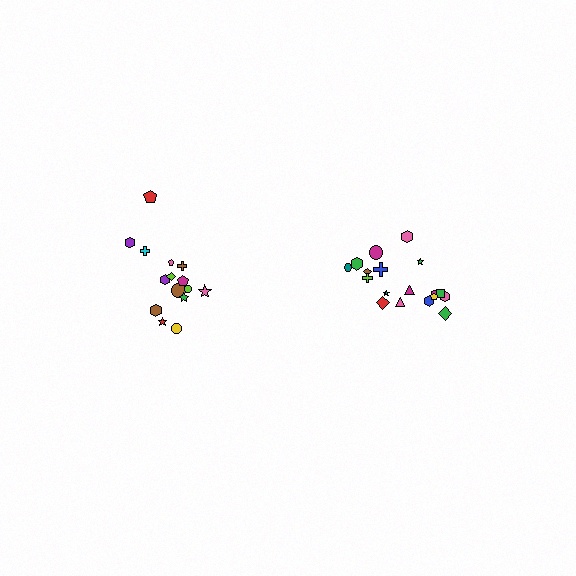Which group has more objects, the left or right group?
The right group.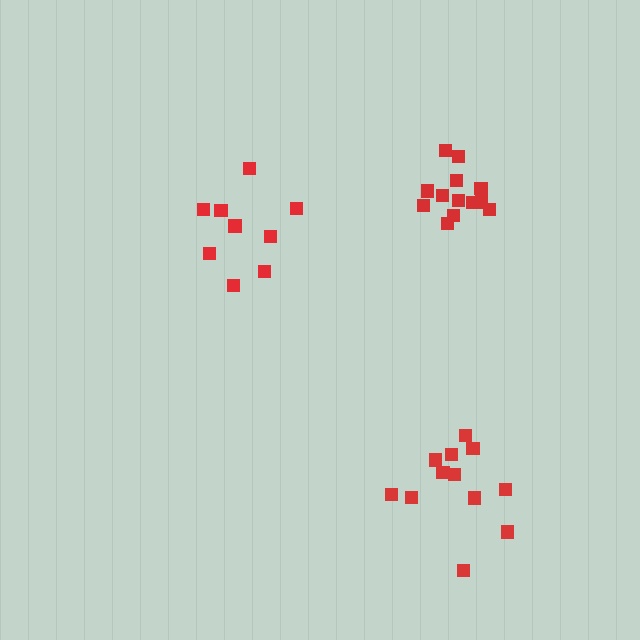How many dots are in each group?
Group 1: 12 dots, Group 2: 9 dots, Group 3: 14 dots (35 total).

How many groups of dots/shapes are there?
There are 3 groups.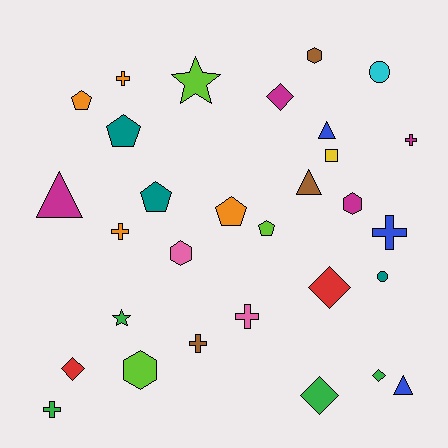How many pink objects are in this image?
There are 2 pink objects.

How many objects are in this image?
There are 30 objects.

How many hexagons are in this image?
There are 4 hexagons.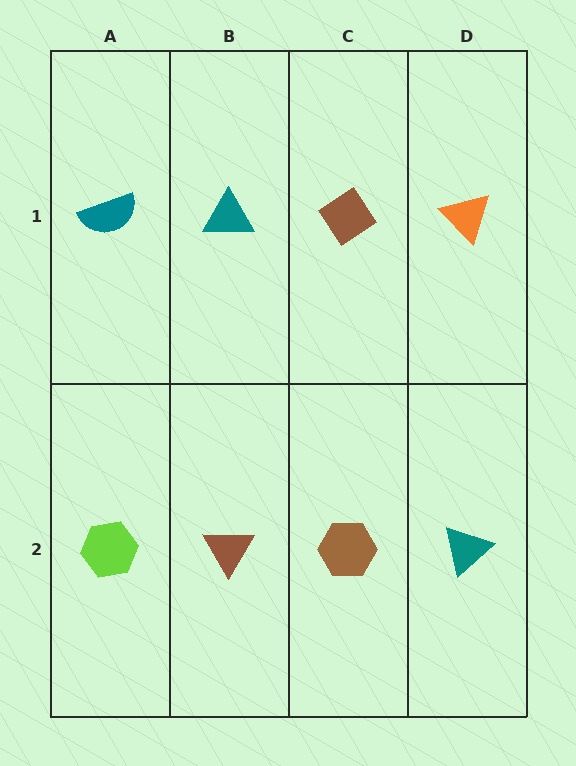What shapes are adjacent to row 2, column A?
A teal semicircle (row 1, column A), a brown triangle (row 2, column B).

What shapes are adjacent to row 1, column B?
A brown triangle (row 2, column B), a teal semicircle (row 1, column A), a brown diamond (row 1, column C).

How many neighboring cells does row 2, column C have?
3.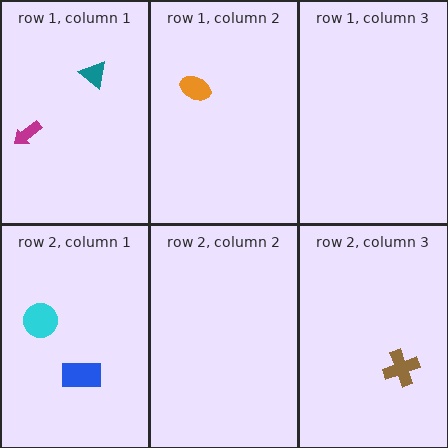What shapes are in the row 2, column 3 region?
The brown cross.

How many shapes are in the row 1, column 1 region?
2.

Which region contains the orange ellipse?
The row 1, column 2 region.